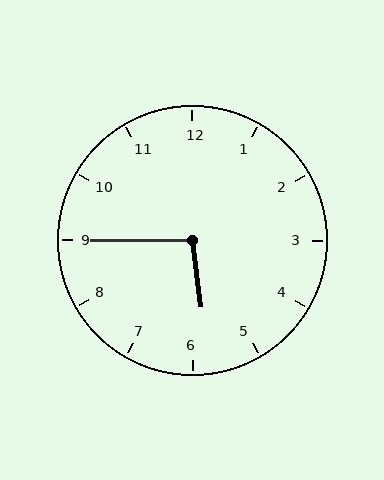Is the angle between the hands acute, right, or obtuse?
It is obtuse.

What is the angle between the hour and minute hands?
Approximately 98 degrees.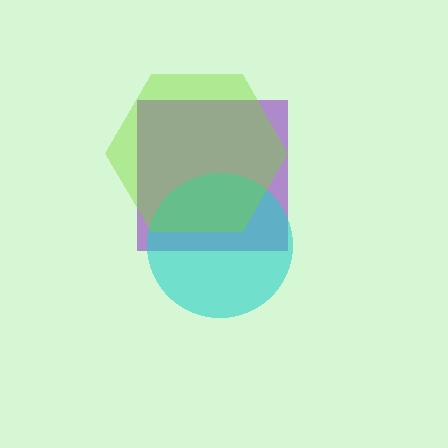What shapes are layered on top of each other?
The layered shapes are: a purple square, a cyan circle, a lime hexagon.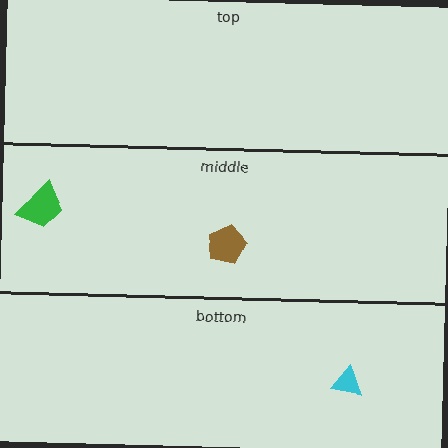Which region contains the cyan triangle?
The bottom region.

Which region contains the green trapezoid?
The middle region.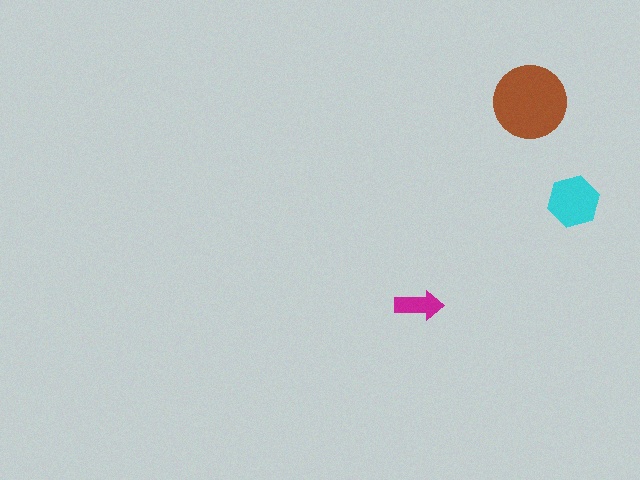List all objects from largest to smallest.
The brown circle, the cyan hexagon, the magenta arrow.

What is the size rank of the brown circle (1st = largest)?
1st.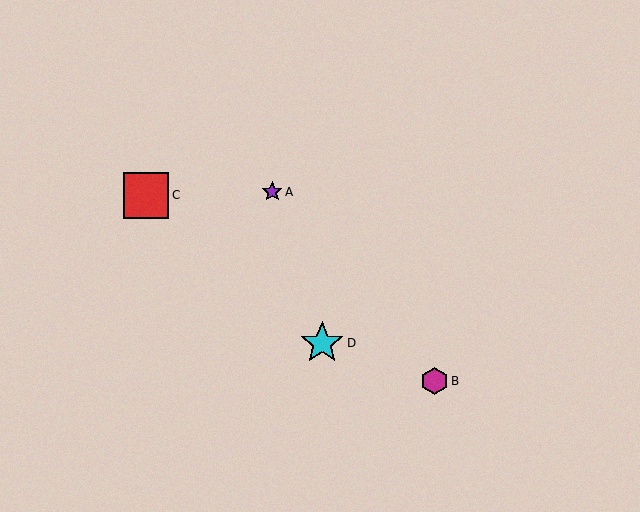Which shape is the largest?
The red square (labeled C) is the largest.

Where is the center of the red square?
The center of the red square is at (146, 195).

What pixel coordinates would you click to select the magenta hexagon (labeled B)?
Click at (434, 381) to select the magenta hexagon B.